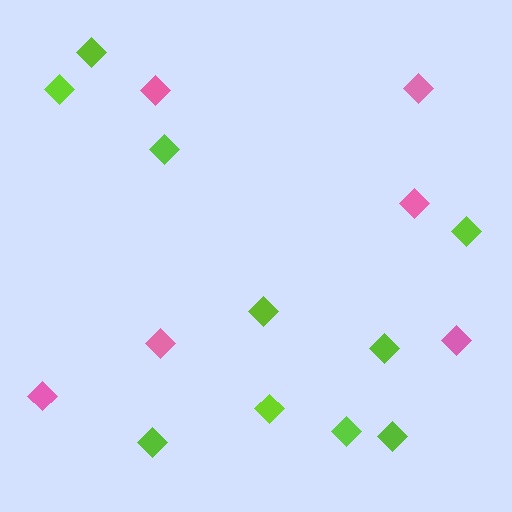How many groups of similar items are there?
There are 2 groups: one group of pink diamonds (6) and one group of lime diamonds (10).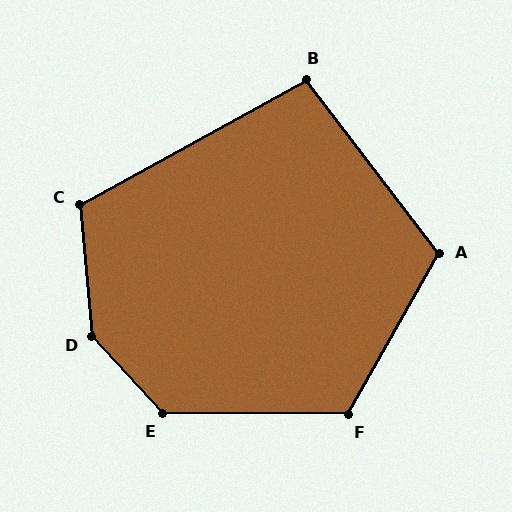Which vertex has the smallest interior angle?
B, at approximately 99 degrees.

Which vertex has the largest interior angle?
D, at approximately 142 degrees.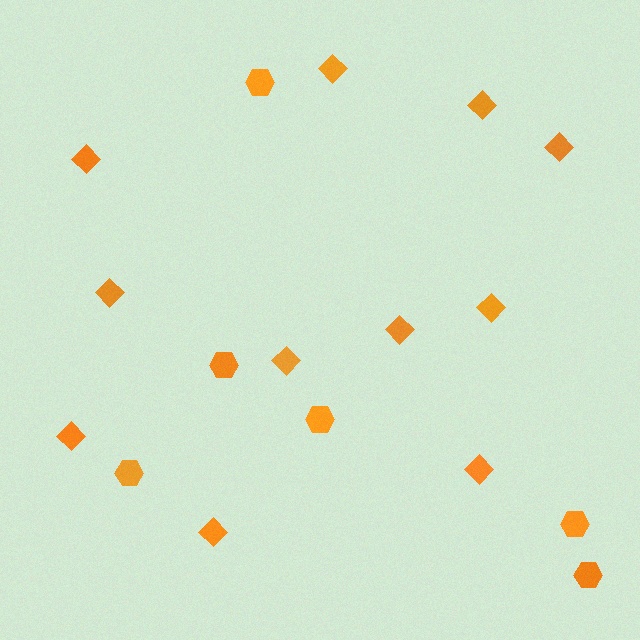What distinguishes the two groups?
There are 2 groups: one group of diamonds (11) and one group of hexagons (6).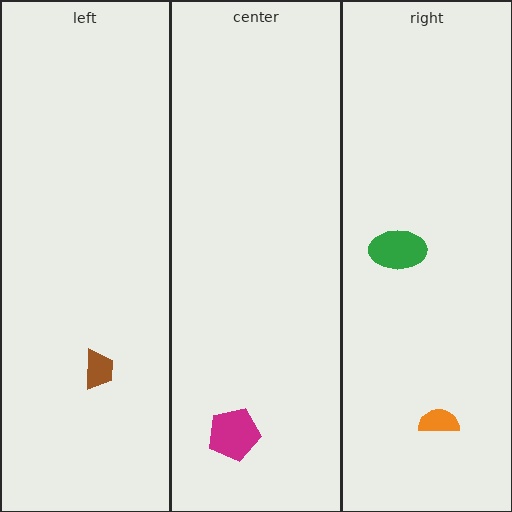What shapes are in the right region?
The orange semicircle, the green ellipse.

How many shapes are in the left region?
1.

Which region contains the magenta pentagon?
The center region.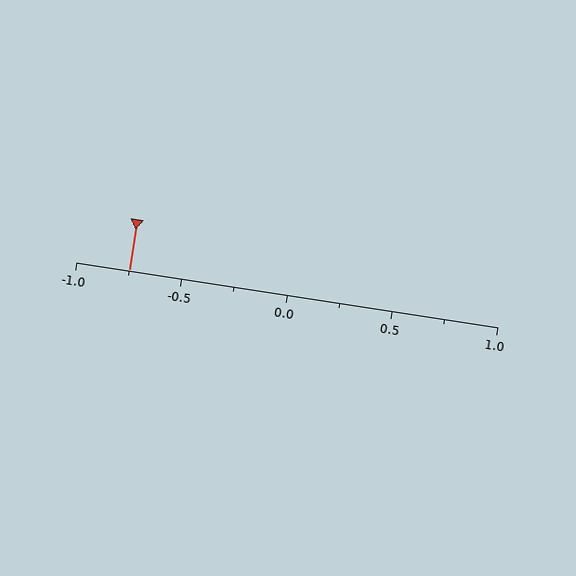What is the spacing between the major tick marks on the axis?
The major ticks are spaced 0.5 apart.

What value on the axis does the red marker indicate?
The marker indicates approximately -0.75.